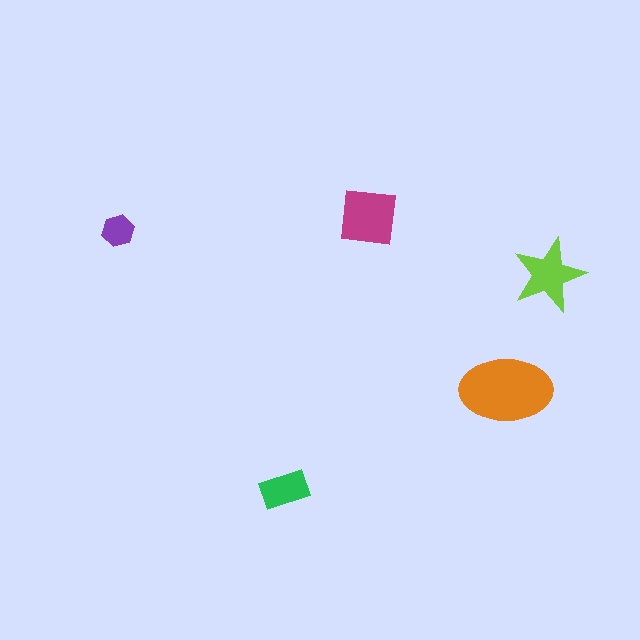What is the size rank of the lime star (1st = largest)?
3rd.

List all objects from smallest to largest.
The purple hexagon, the green rectangle, the lime star, the magenta square, the orange ellipse.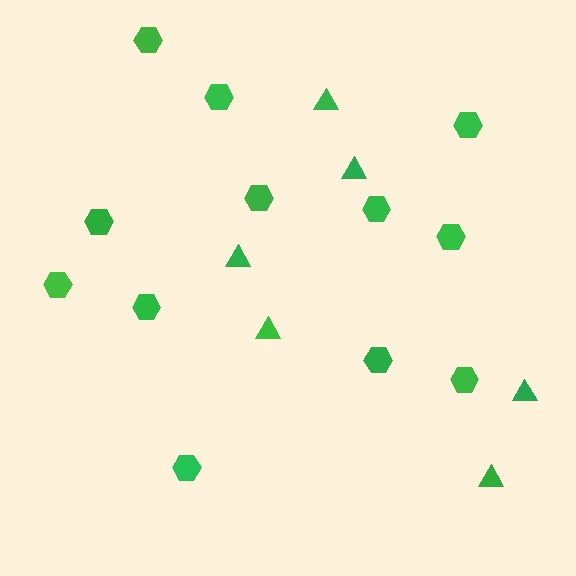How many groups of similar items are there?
There are 2 groups: one group of hexagons (12) and one group of triangles (6).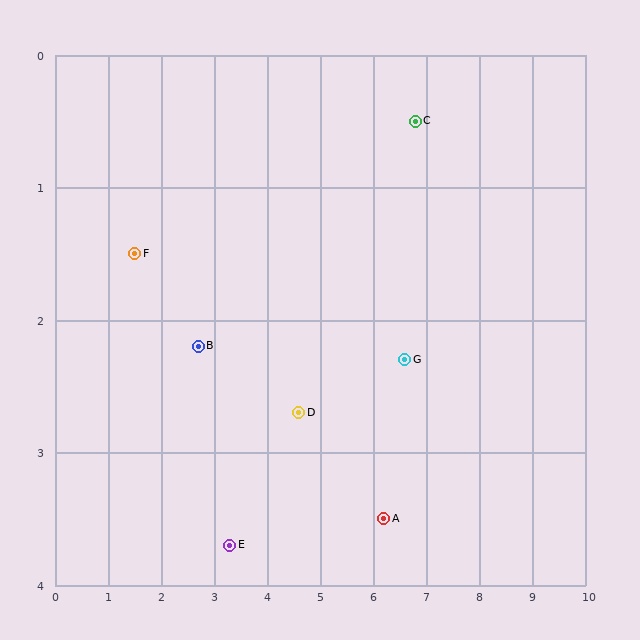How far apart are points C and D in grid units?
Points C and D are about 3.1 grid units apart.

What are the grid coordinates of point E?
Point E is at approximately (3.3, 3.7).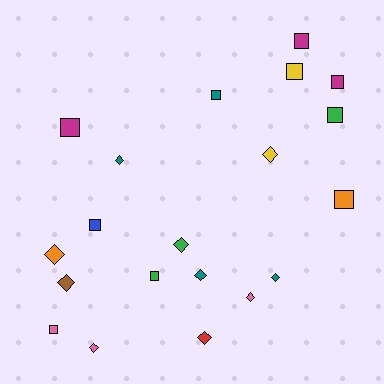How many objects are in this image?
There are 20 objects.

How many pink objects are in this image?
There are 3 pink objects.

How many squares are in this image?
There are 10 squares.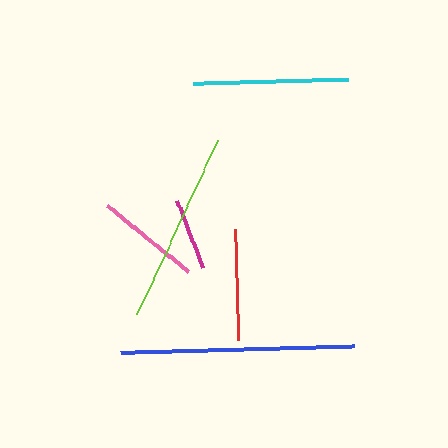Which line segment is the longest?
The blue line is the longest at approximately 233 pixels.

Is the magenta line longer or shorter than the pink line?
The pink line is longer than the magenta line.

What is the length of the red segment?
The red segment is approximately 111 pixels long.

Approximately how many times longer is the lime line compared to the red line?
The lime line is approximately 1.7 times the length of the red line.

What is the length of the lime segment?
The lime segment is approximately 191 pixels long.